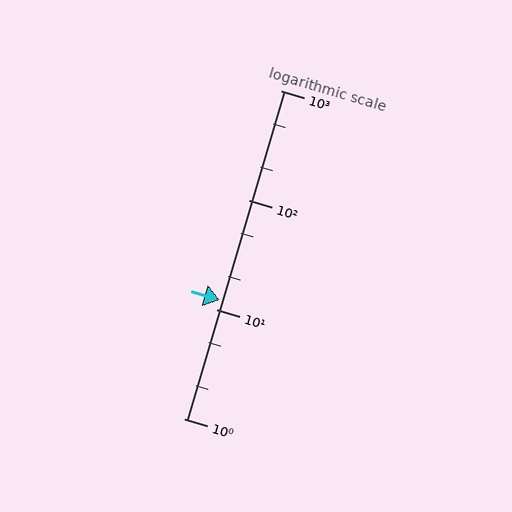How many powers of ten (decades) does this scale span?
The scale spans 3 decades, from 1 to 1000.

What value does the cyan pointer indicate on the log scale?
The pointer indicates approximately 12.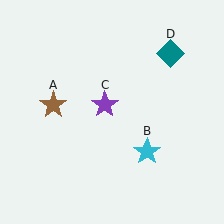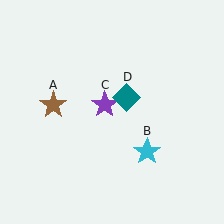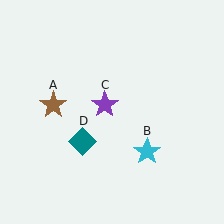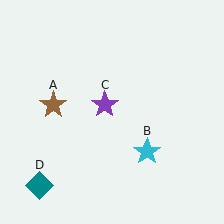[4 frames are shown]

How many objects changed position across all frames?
1 object changed position: teal diamond (object D).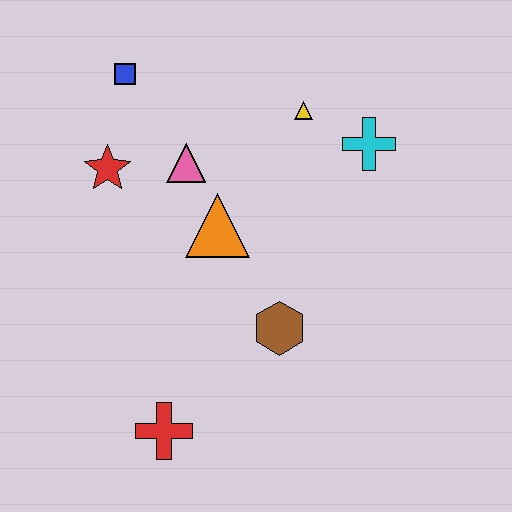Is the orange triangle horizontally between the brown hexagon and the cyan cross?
No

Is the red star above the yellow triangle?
No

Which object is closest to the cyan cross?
The yellow triangle is closest to the cyan cross.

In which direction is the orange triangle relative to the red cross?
The orange triangle is above the red cross.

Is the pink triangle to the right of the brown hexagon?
No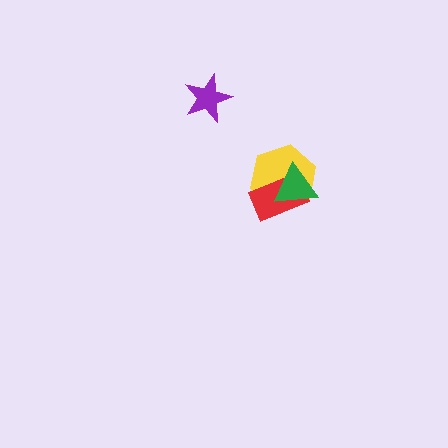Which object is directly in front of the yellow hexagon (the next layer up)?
The red rectangle is directly in front of the yellow hexagon.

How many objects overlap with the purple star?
0 objects overlap with the purple star.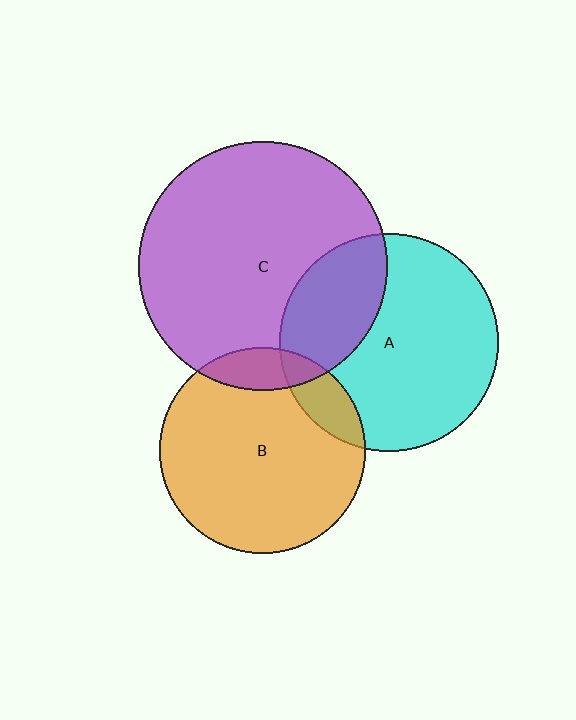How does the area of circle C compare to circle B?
Approximately 1.5 times.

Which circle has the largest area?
Circle C (purple).